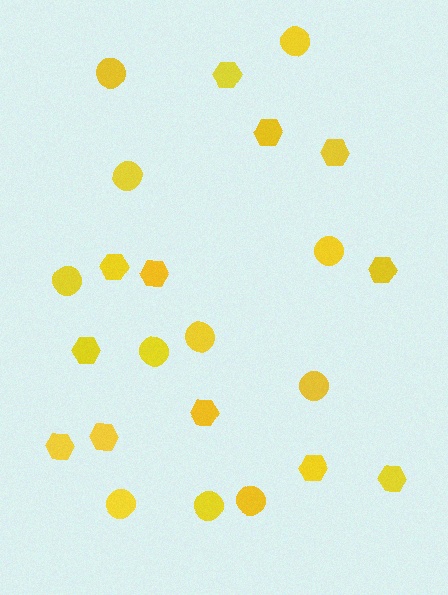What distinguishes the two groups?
There are 2 groups: one group of hexagons (12) and one group of circles (11).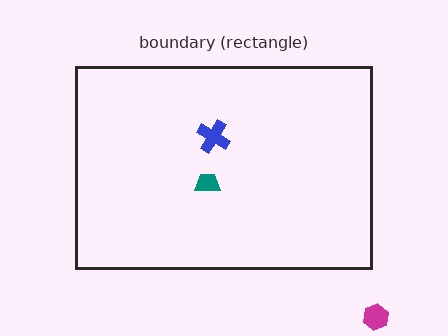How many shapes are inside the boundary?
2 inside, 1 outside.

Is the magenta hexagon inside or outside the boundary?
Outside.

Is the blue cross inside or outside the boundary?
Inside.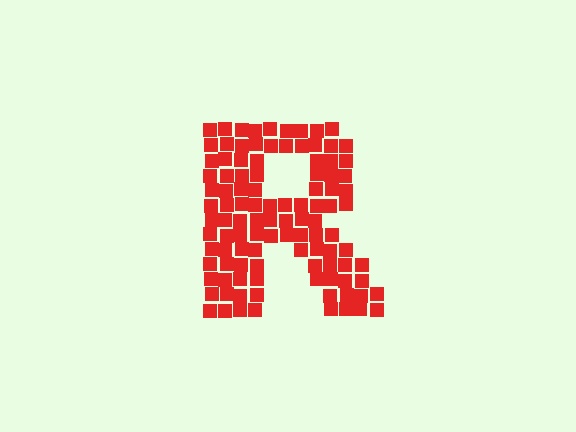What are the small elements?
The small elements are squares.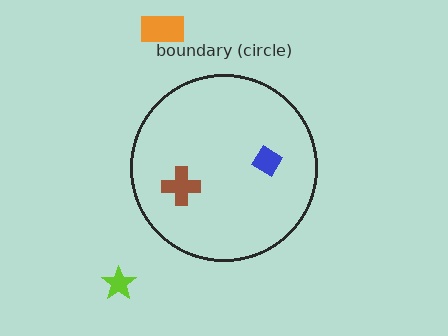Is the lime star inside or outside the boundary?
Outside.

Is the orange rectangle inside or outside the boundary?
Outside.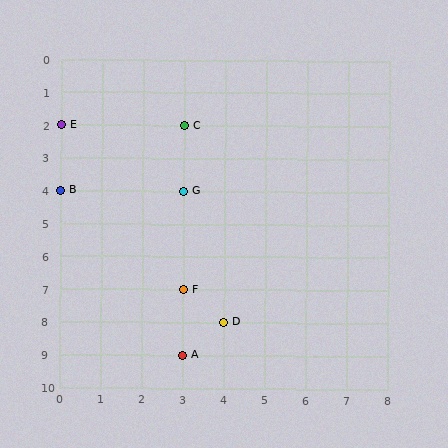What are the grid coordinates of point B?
Point B is at grid coordinates (0, 4).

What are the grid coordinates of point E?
Point E is at grid coordinates (0, 2).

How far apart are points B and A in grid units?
Points B and A are 3 columns and 5 rows apart (about 5.8 grid units diagonally).